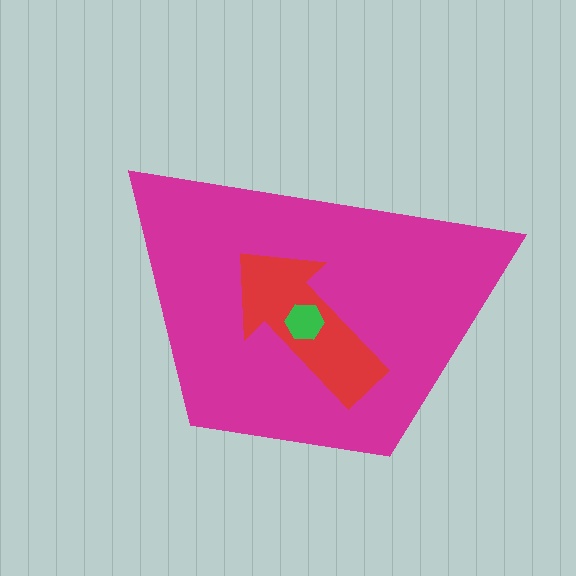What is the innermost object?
The green hexagon.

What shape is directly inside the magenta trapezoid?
The red arrow.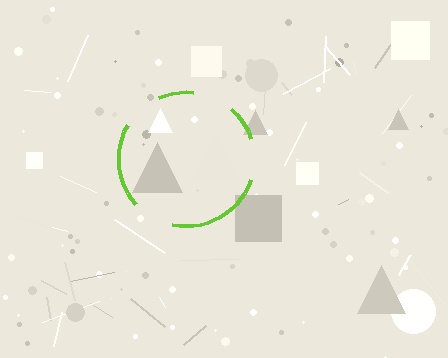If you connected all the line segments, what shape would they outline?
They would outline a circle.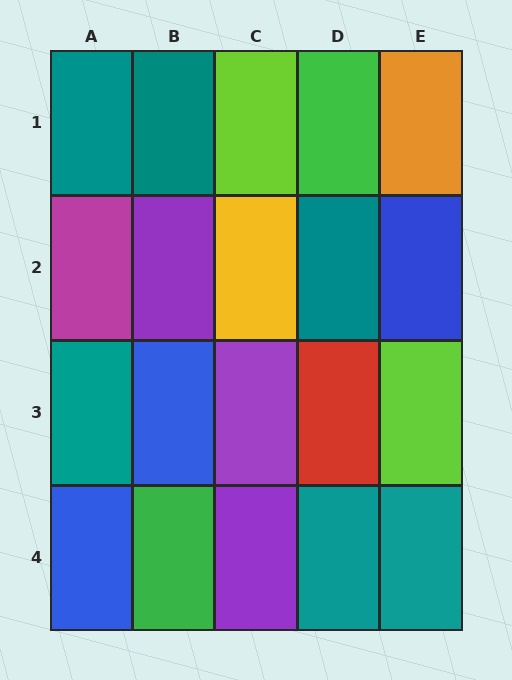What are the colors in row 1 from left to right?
Teal, teal, lime, green, orange.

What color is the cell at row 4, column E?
Teal.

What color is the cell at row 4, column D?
Teal.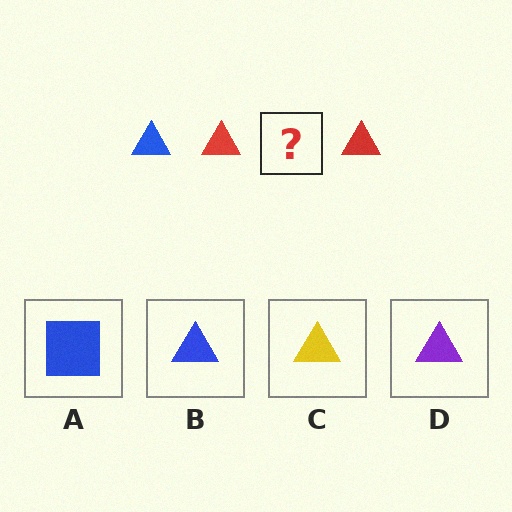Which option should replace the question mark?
Option B.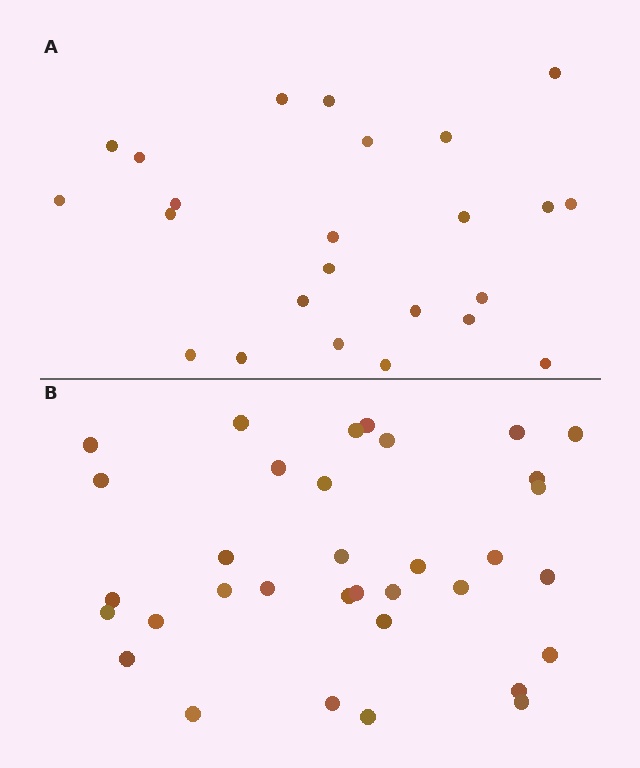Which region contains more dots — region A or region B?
Region B (the bottom region) has more dots.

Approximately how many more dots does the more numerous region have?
Region B has roughly 10 or so more dots than region A.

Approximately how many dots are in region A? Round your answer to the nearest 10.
About 20 dots. (The exact count is 24, which rounds to 20.)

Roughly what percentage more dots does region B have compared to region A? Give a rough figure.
About 40% more.